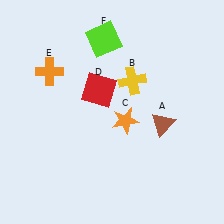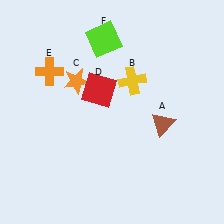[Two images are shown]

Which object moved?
The orange star (C) moved left.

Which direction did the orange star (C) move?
The orange star (C) moved left.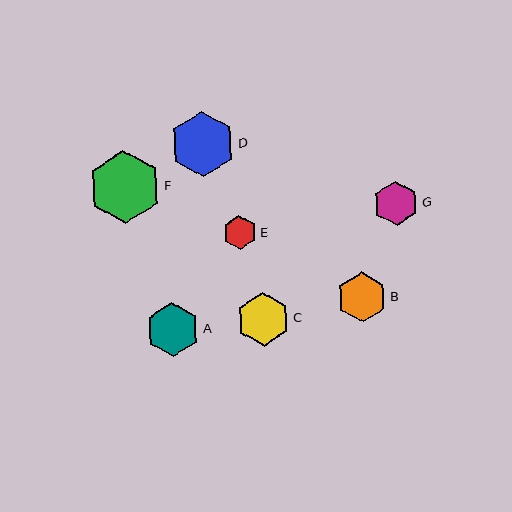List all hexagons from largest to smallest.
From largest to smallest: F, D, A, C, B, G, E.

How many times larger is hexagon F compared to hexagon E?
Hexagon F is approximately 2.1 times the size of hexagon E.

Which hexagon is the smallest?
Hexagon E is the smallest with a size of approximately 34 pixels.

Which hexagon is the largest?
Hexagon F is the largest with a size of approximately 72 pixels.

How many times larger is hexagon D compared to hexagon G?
Hexagon D is approximately 1.5 times the size of hexagon G.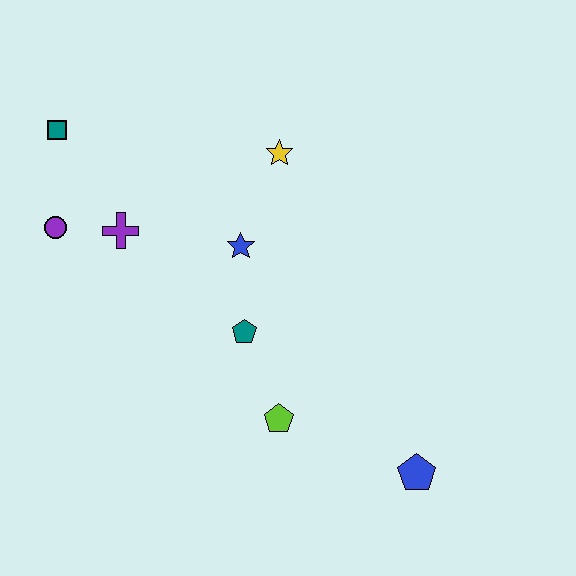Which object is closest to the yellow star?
The blue star is closest to the yellow star.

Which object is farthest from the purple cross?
The blue pentagon is farthest from the purple cross.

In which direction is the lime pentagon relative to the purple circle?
The lime pentagon is to the right of the purple circle.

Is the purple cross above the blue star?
Yes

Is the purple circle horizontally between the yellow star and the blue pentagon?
No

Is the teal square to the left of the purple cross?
Yes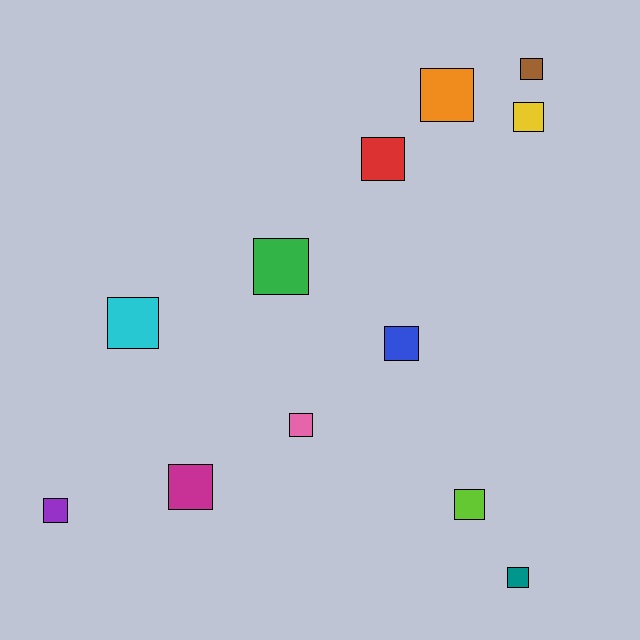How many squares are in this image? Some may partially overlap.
There are 12 squares.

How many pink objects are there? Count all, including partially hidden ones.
There is 1 pink object.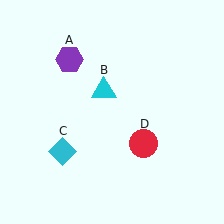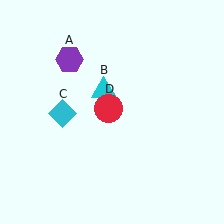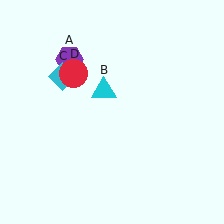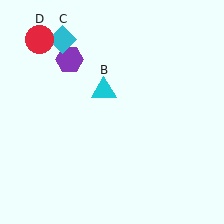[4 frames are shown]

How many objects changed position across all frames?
2 objects changed position: cyan diamond (object C), red circle (object D).